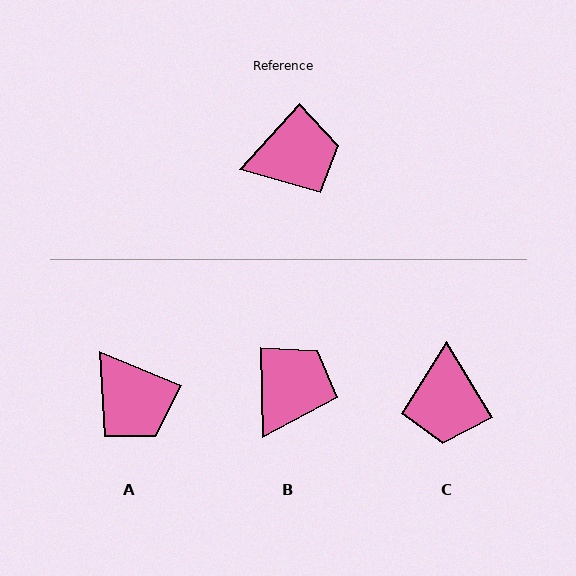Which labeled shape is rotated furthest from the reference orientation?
C, about 106 degrees away.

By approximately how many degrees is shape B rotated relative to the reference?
Approximately 44 degrees counter-clockwise.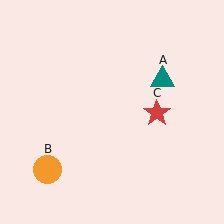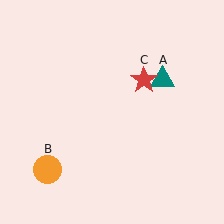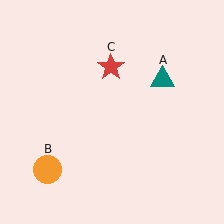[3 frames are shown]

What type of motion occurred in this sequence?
The red star (object C) rotated counterclockwise around the center of the scene.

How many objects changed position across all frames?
1 object changed position: red star (object C).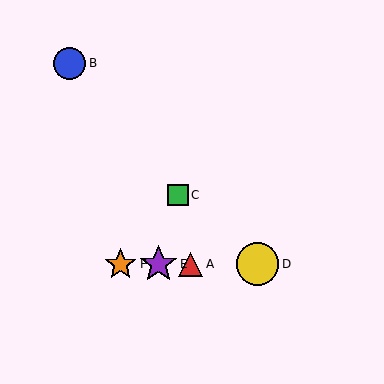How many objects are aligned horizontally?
4 objects (A, D, E, F) are aligned horizontally.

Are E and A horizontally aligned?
Yes, both are at y≈264.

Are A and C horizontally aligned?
No, A is at y≈264 and C is at y≈195.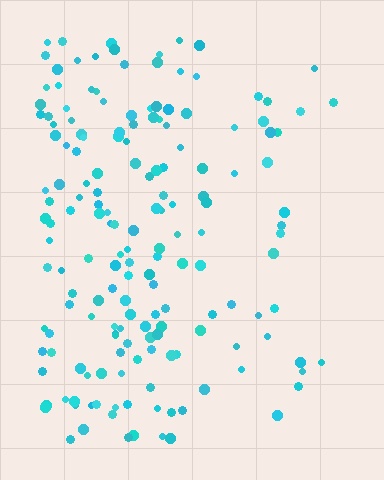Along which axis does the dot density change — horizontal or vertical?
Horizontal.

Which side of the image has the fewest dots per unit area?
The right.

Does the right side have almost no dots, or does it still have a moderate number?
Still a moderate number, just noticeably fewer than the left.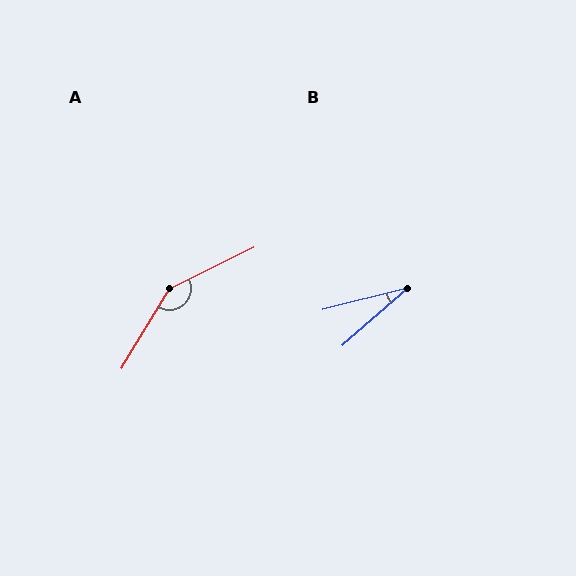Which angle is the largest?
A, at approximately 147 degrees.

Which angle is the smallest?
B, at approximately 26 degrees.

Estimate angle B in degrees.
Approximately 26 degrees.